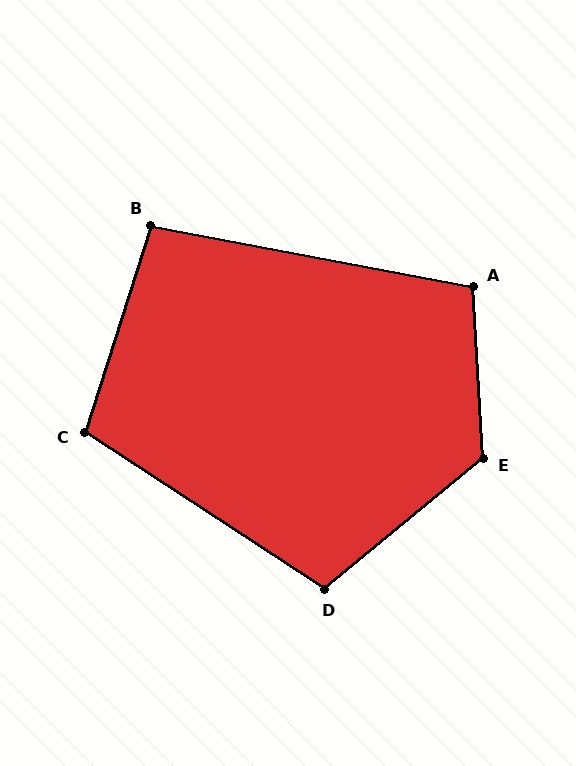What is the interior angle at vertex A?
Approximately 104 degrees (obtuse).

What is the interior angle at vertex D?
Approximately 107 degrees (obtuse).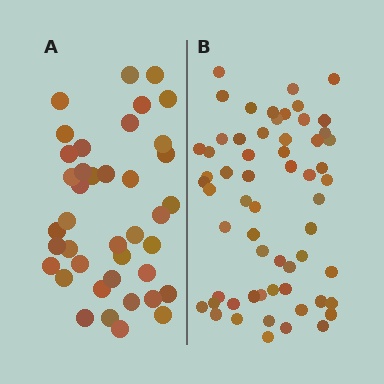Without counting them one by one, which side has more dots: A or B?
Region B (the right region) has more dots.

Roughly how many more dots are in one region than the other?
Region B has approximately 20 more dots than region A.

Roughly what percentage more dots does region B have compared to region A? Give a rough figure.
About 50% more.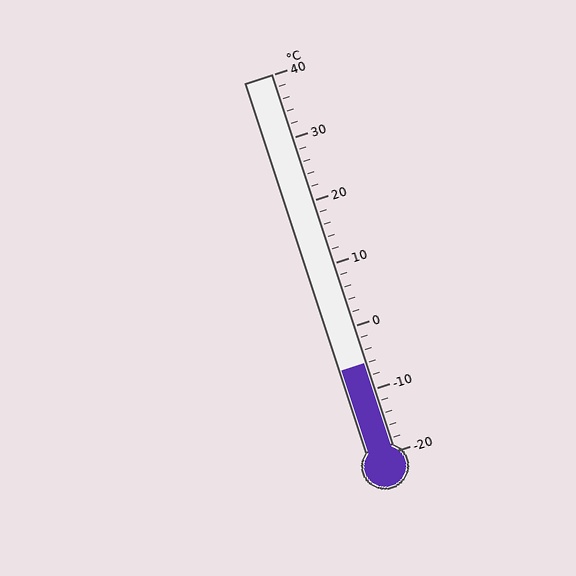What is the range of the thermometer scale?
The thermometer scale ranges from -20°C to 40°C.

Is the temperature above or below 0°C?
The temperature is below 0°C.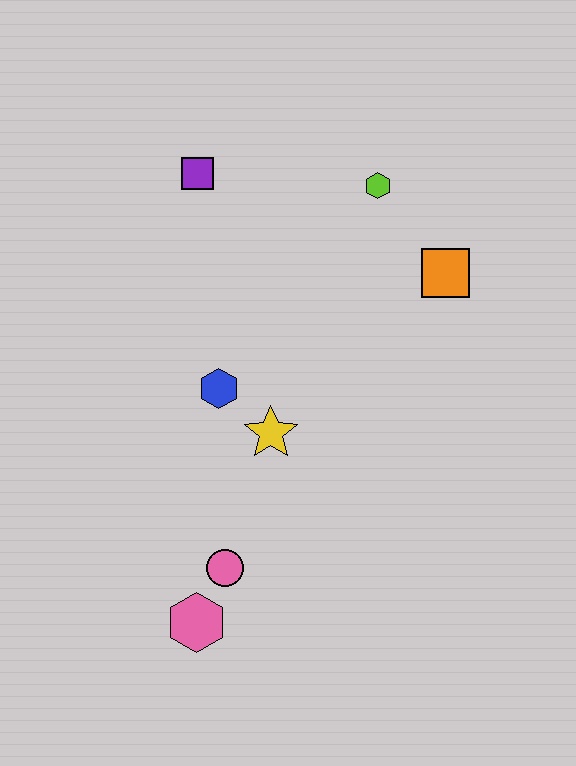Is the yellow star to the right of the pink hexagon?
Yes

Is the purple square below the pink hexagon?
No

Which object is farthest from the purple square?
The pink hexagon is farthest from the purple square.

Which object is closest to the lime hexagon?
The orange square is closest to the lime hexagon.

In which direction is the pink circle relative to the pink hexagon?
The pink circle is above the pink hexagon.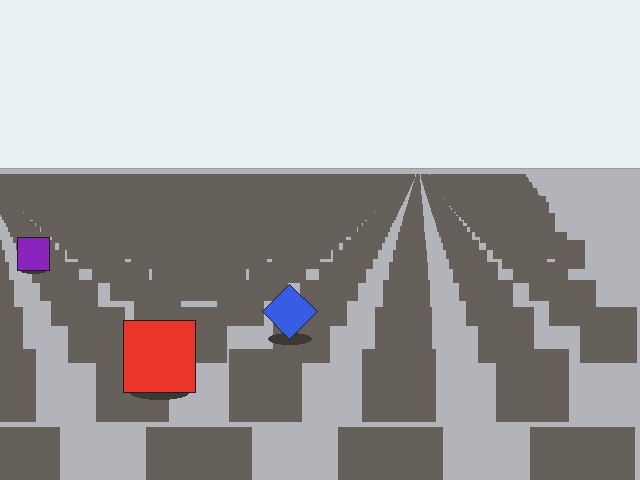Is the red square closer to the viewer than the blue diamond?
Yes. The red square is closer — you can tell from the texture gradient: the ground texture is coarser near it.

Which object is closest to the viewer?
The red square is closest. The texture marks near it are larger and more spread out.